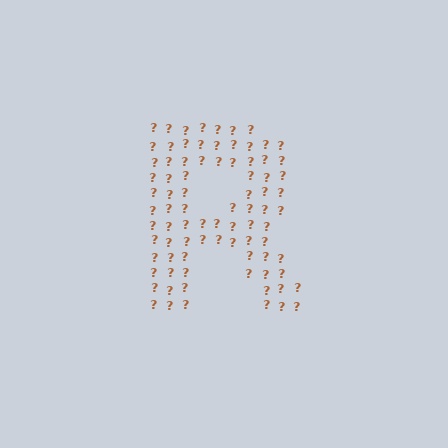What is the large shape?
The large shape is the letter R.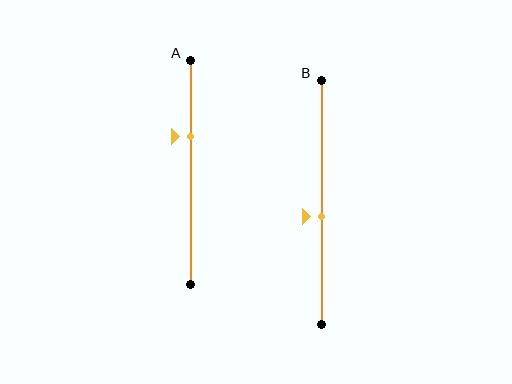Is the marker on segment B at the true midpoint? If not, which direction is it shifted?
No, the marker on segment B is shifted downward by about 6% of the segment length.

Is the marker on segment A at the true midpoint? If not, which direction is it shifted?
No, the marker on segment A is shifted upward by about 16% of the segment length.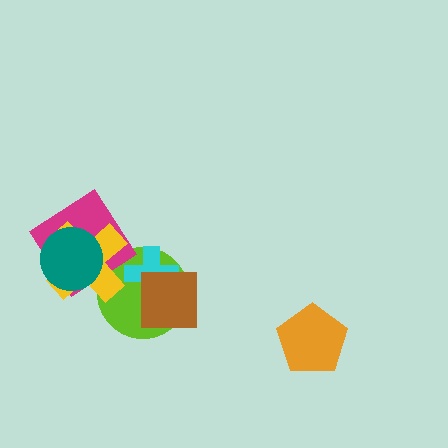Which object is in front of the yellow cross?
The teal circle is in front of the yellow cross.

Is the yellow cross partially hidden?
Yes, it is partially covered by another shape.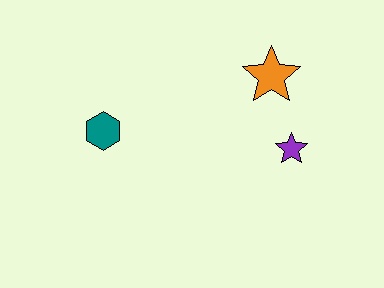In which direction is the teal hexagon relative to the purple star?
The teal hexagon is to the left of the purple star.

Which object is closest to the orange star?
The purple star is closest to the orange star.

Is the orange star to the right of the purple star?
No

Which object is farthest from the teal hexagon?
The purple star is farthest from the teal hexagon.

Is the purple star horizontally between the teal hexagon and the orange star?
No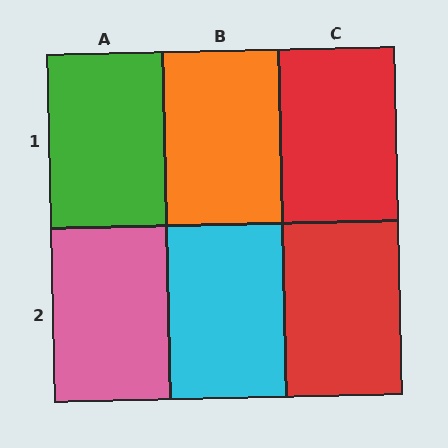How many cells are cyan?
1 cell is cyan.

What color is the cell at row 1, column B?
Orange.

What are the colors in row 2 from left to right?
Pink, cyan, red.